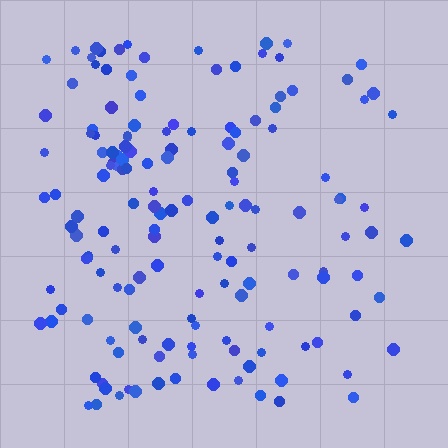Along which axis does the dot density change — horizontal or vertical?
Horizontal.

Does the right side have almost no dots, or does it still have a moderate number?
Still a moderate number, just noticeably fewer than the left.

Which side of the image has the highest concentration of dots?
The left.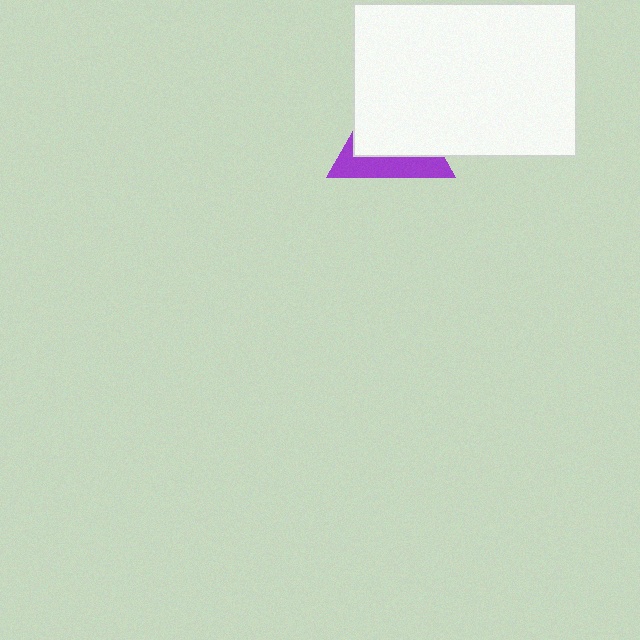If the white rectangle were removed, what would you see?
You would see the complete purple triangle.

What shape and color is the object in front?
The object in front is a white rectangle.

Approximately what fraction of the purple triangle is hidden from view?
Roughly 65% of the purple triangle is hidden behind the white rectangle.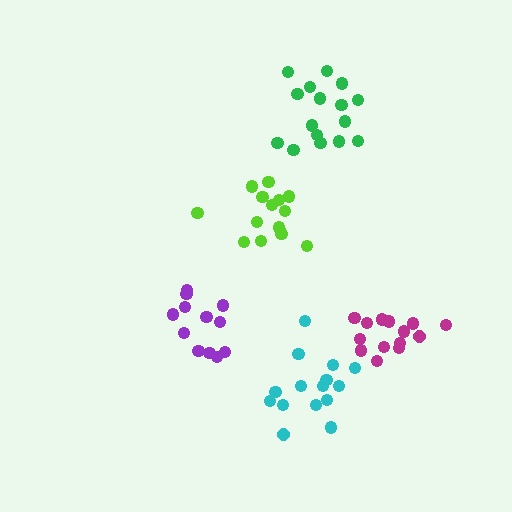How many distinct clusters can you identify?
There are 5 distinct clusters.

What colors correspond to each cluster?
The clusters are colored: cyan, green, lime, purple, magenta.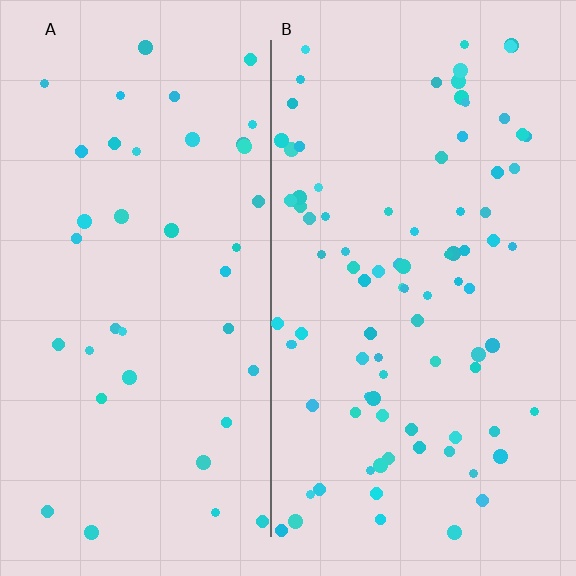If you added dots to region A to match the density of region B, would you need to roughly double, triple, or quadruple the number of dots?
Approximately double.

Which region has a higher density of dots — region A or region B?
B (the right).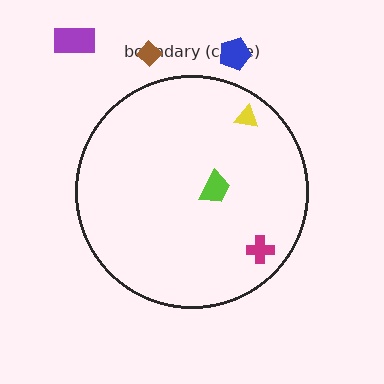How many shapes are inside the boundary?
3 inside, 3 outside.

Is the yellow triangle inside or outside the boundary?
Inside.